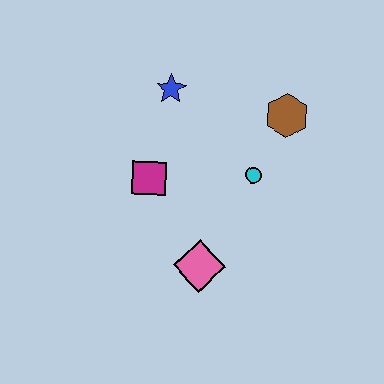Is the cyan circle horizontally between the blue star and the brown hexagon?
Yes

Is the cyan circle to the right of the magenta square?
Yes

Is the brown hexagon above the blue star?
No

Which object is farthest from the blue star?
The pink diamond is farthest from the blue star.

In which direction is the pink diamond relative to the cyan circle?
The pink diamond is below the cyan circle.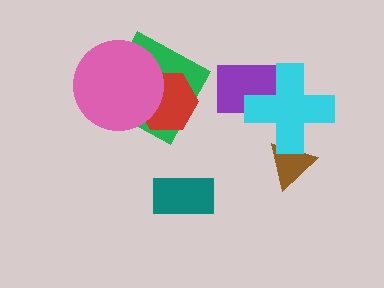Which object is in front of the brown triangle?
The cyan cross is in front of the brown triangle.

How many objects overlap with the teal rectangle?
0 objects overlap with the teal rectangle.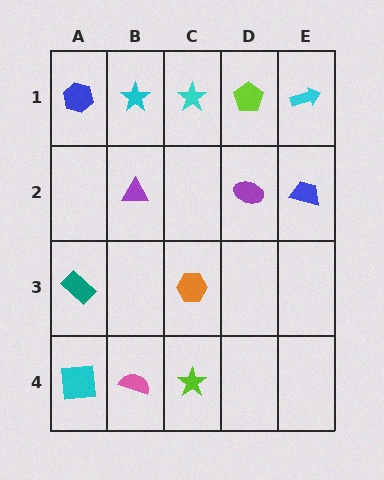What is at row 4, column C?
A lime star.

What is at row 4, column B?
A pink semicircle.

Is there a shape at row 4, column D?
No, that cell is empty.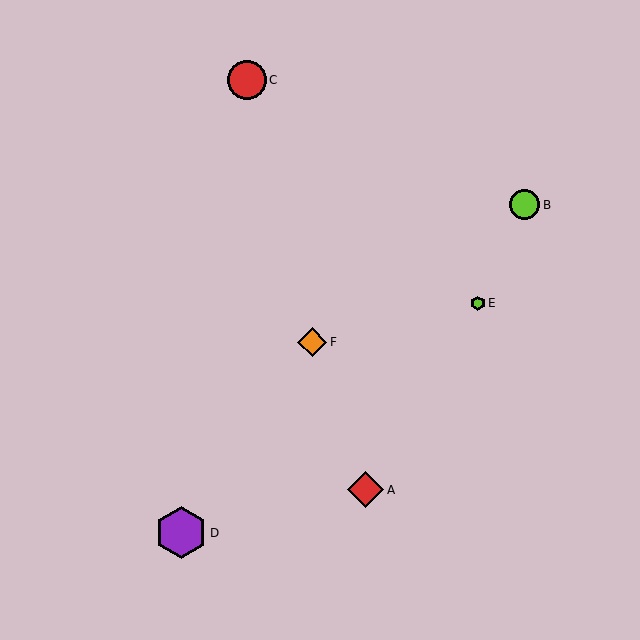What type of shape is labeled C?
Shape C is a red circle.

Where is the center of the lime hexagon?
The center of the lime hexagon is at (478, 303).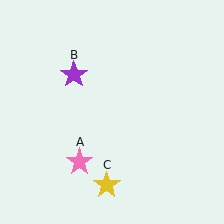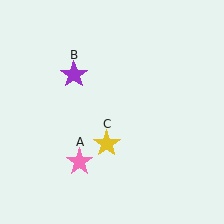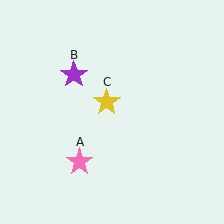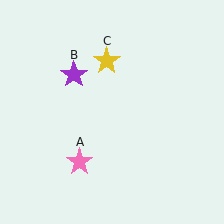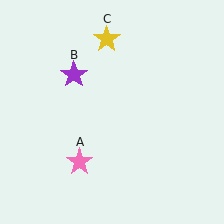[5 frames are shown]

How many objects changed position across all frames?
1 object changed position: yellow star (object C).